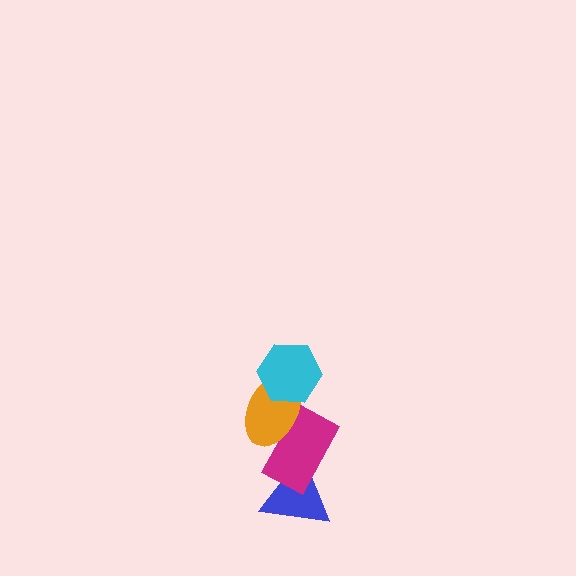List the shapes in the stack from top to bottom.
From top to bottom: the cyan hexagon, the orange ellipse, the magenta rectangle, the blue triangle.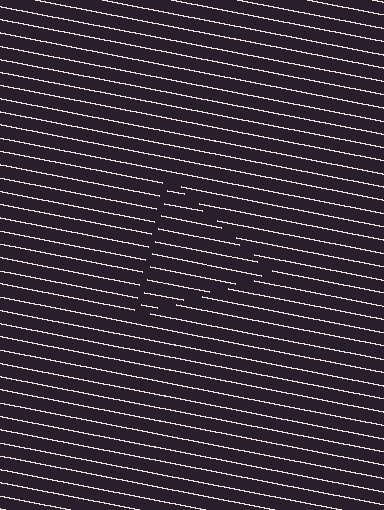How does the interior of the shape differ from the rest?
The interior of the shape contains the same grating, shifted by half a period — the contour is defined by the phase discontinuity where line-ends from the inner and outer gratings abut.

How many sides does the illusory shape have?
3 sides — the line-ends trace a triangle.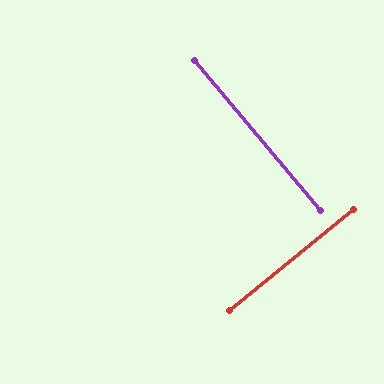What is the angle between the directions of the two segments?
Approximately 89 degrees.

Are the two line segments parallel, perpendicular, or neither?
Perpendicular — they meet at approximately 89°.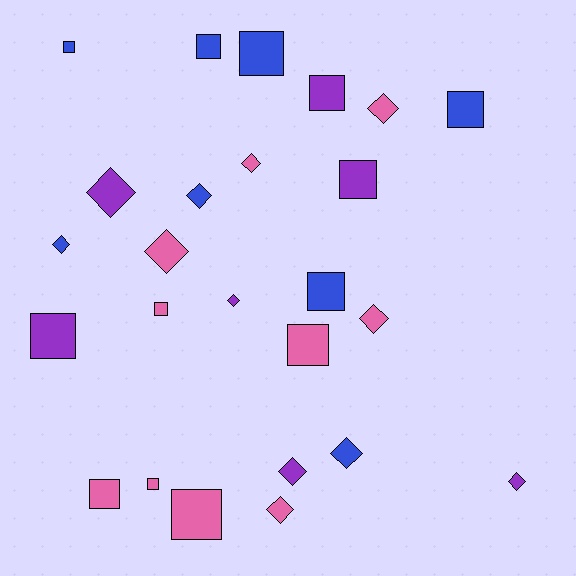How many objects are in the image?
There are 25 objects.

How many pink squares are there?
There are 5 pink squares.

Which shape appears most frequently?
Square, with 13 objects.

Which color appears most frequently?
Pink, with 10 objects.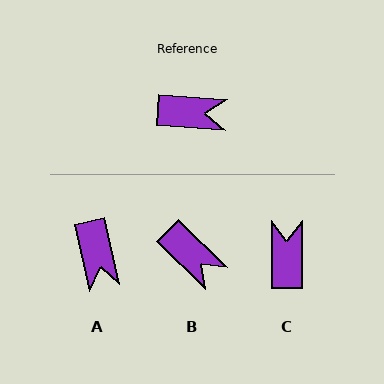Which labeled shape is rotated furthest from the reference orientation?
C, about 94 degrees away.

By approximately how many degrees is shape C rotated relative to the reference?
Approximately 94 degrees counter-clockwise.